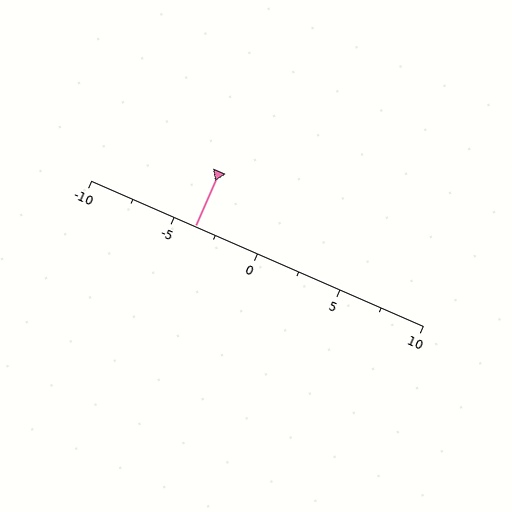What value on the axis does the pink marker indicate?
The marker indicates approximately -3.8.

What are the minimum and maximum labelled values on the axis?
The axis runs from -10 to 10.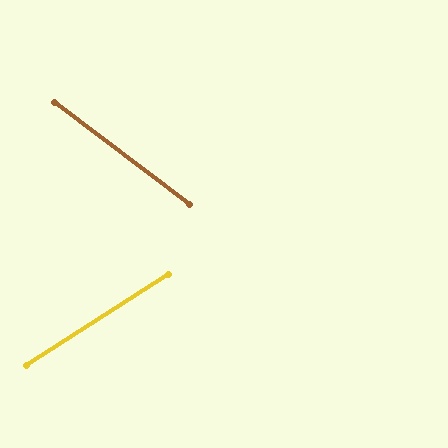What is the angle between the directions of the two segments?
Approximately 70 degrees.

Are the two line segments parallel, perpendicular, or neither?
Neither parallel nor perpendicular — they differ by about 70°.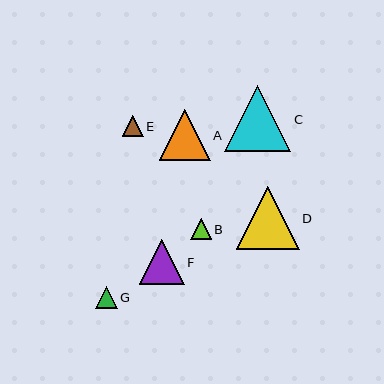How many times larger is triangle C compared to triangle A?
Triangle C is approximately 1.3 times the size of triangle A.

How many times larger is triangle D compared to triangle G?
Triangle D is approximately 2.9 times the size of triangle G.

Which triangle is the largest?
Triangle C is the largest with a size of approximately 67 pixels.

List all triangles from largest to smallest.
From largest to smallest: C, D, A, F, G, E, B.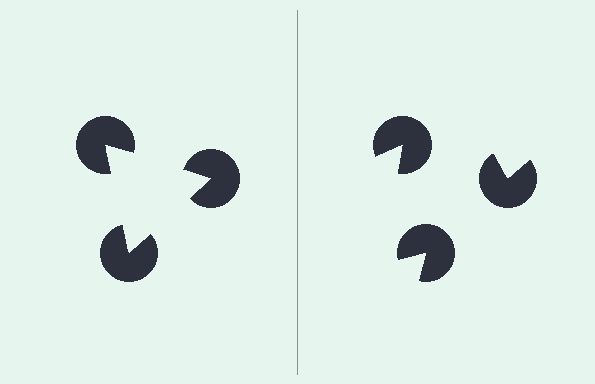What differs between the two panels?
The pac-man discs are positioned identically on both sides; only the wedge orientations differ. On the left they align to a triangle; on the right they are misaligned.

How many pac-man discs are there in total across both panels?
6 — 3 on each side.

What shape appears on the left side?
An illusory triangle.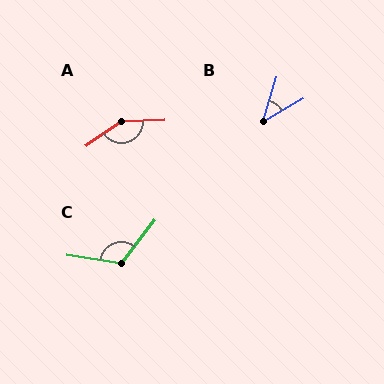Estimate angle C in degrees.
Approximately 119 degrees.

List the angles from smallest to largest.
B (43°), C (119°), A (148°).